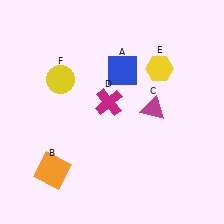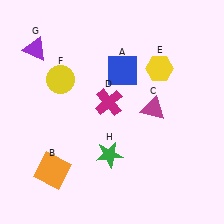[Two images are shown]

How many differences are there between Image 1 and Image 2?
There are 2 differences between the two images.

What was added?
A purple triangle (G), a green star (H) were added in Image 2.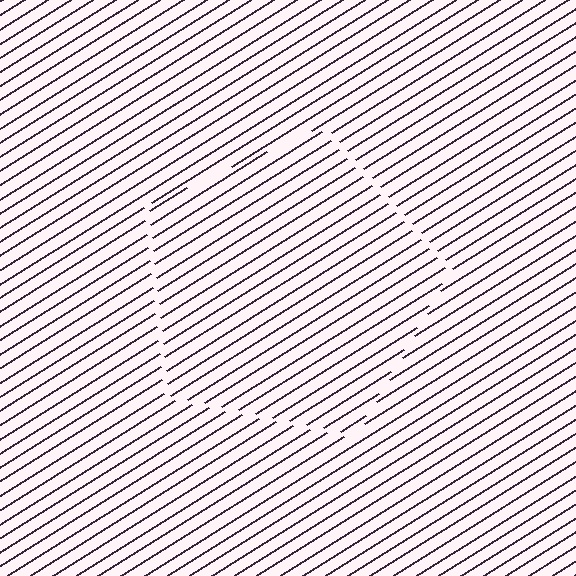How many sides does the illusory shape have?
5 sides — the line-ends trace a pentagon.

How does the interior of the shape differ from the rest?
The interior of the shape contains the same grating, shifted by half a period — the contour is defined by the phase discontinuity where line-ends from the inner and outer gratings abut.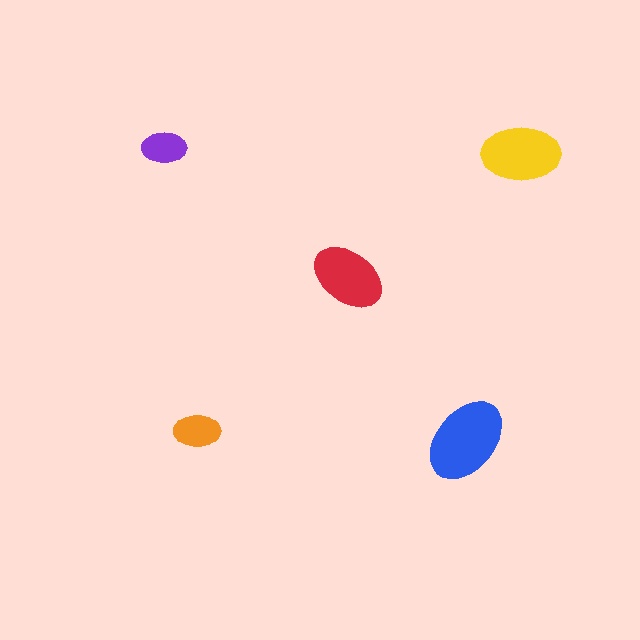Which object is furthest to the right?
The yellow ellipse is rightmost.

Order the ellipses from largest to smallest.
the blue one, the yellow one, the red one, the orange one, the purple one.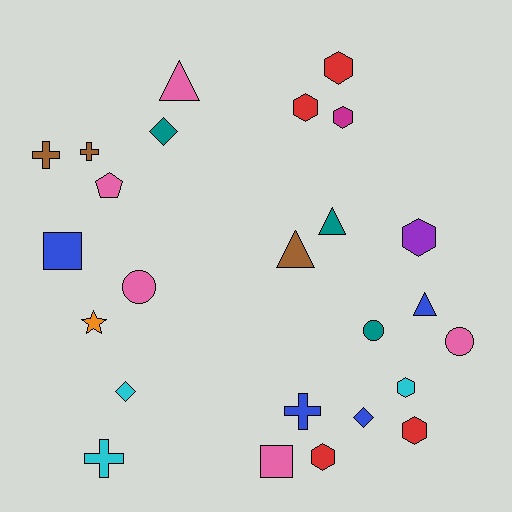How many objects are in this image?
There are 25 objects.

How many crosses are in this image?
There are 4 crosses.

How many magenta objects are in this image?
There is 1 magenta object.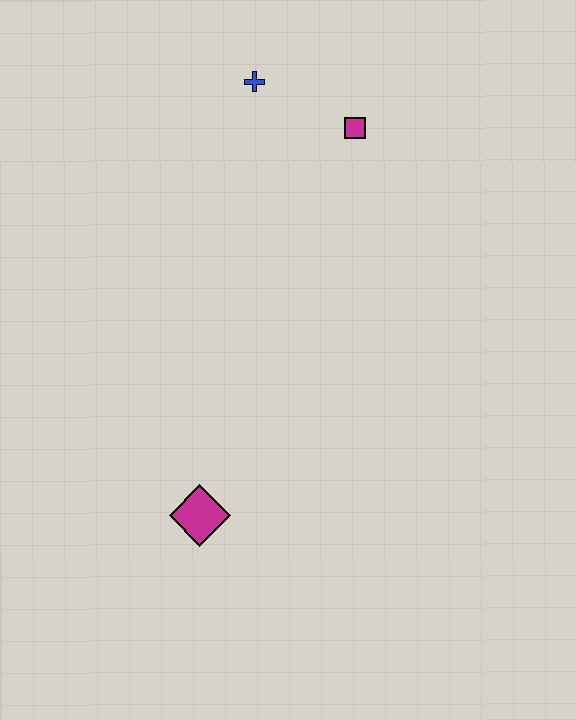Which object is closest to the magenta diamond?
The magenta square is closest to the magenta diamond.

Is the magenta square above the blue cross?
No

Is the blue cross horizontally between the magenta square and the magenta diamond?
Yes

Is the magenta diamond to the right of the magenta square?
No